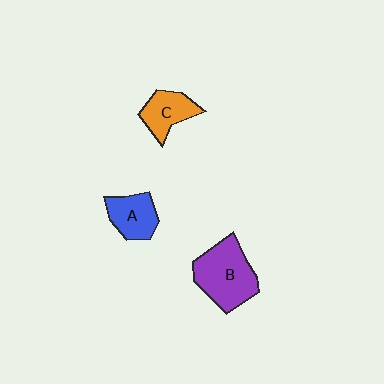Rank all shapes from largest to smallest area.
From largest to smallest: B (purple), A (blue), C (orange).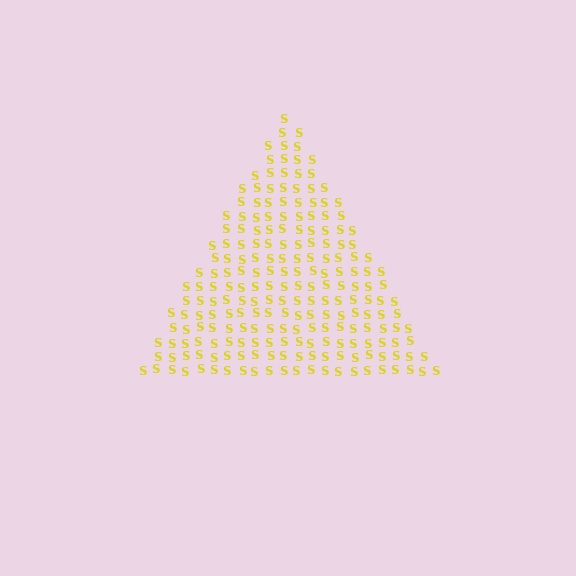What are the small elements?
The small elements are letter S's.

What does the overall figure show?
The overall figure shows a triangle.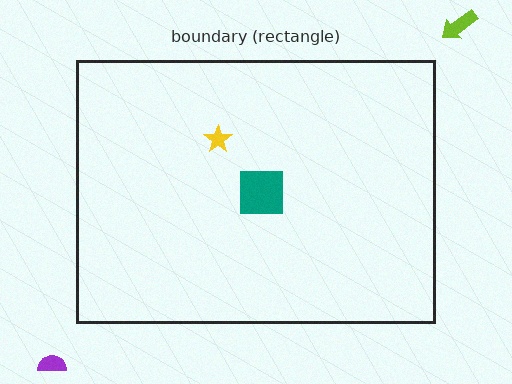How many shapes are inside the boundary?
2 inside, 2 outside.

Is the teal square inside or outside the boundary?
Inside.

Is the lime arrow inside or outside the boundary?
Outside.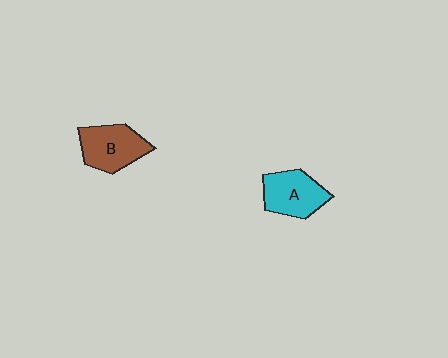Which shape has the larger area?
Shape B (brown).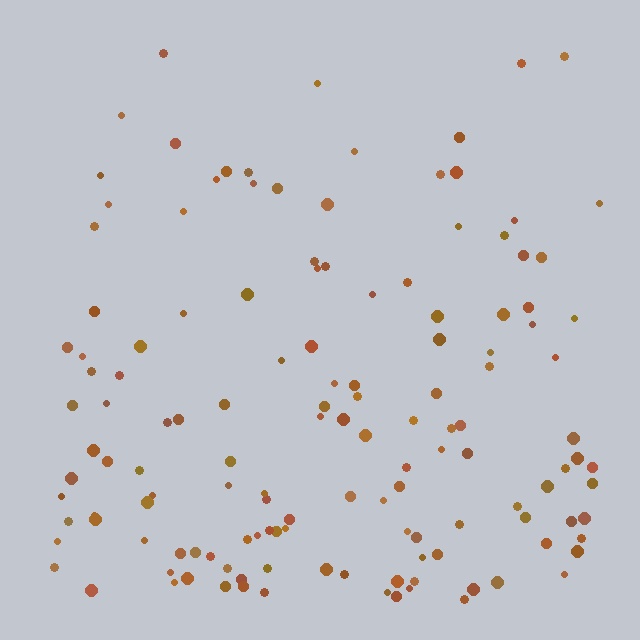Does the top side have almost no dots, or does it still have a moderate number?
Still a moderate number, just noticeably fewer than the bottom.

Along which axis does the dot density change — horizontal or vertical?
Vertical.